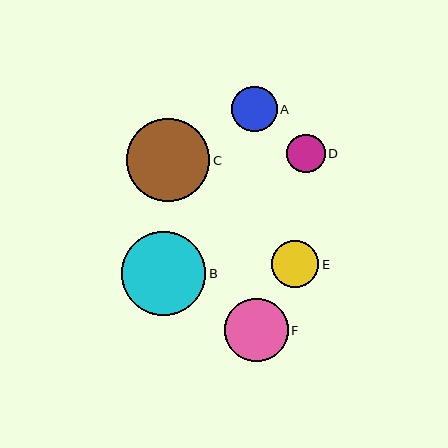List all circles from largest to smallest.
From largest to smallest: B, C, F, E, A, D.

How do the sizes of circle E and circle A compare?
Circle E and circle A are approximately the same size.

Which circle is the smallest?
Circle D is the smallest with a size of approximately 39 pixels.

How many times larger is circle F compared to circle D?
Circle F is approximately 1.6 times the size of circle D.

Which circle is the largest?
Circle B is the largest with a size of approximately 84 pixels.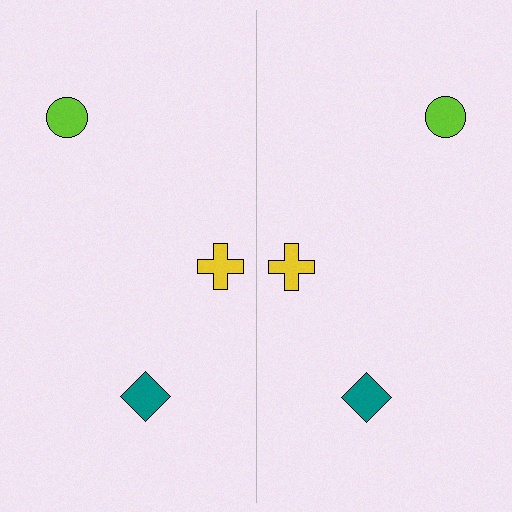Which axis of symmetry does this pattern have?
The pattern has a vertical axis of symmetry running through the center of the image.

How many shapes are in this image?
There are 6 shapes in this image.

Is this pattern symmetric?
Yes, this pattern has bilateral (reflection) symmetry.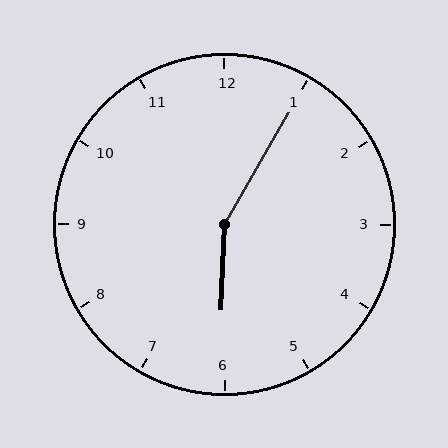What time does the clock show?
6:05.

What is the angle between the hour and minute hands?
Approximately 152 degrees.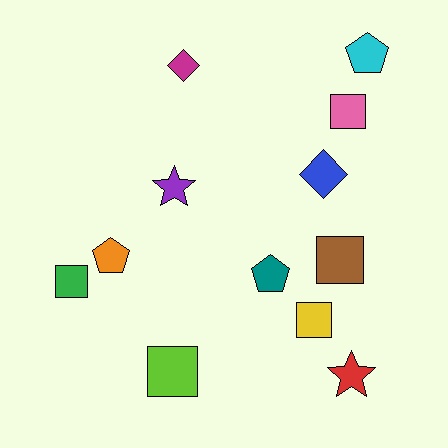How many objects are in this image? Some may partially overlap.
There are 12 objects.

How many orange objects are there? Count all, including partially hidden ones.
There is 1 orange object.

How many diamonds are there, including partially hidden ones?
There are 2 diamonds.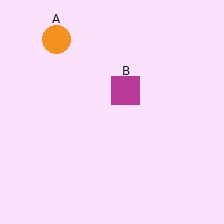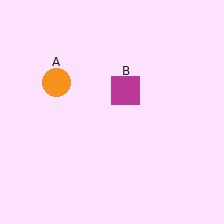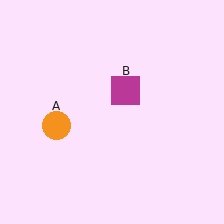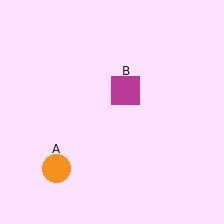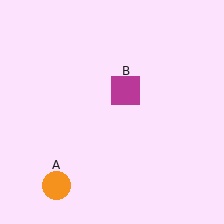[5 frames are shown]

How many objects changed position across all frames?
1 object changed position: orange circle (object A).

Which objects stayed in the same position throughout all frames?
Magenta square (object B) remained stationary.